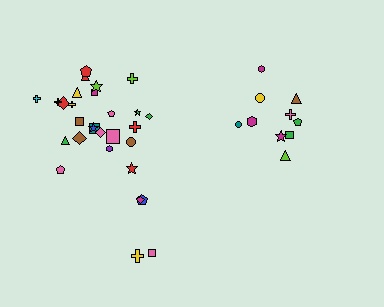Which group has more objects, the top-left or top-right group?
The top-left group.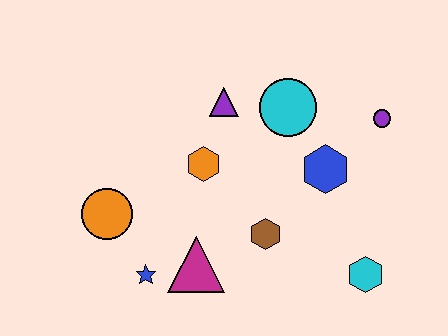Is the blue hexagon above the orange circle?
Yes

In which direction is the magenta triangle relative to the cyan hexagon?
The magenta triangle is to the left of the cyan hexagon.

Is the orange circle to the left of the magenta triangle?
Yes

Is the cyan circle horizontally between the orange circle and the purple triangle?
No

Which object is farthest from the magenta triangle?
The purple circle is farthest from the magenta triangle.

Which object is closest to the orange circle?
The blue star is closest to the orange circle.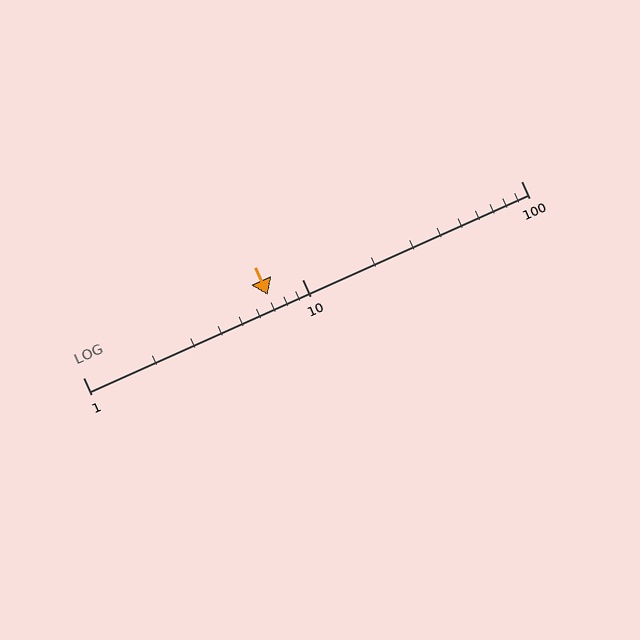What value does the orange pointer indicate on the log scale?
The pointer indicates approximately 7.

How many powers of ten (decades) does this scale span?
The scale spans 2 decades, from 1 to 100.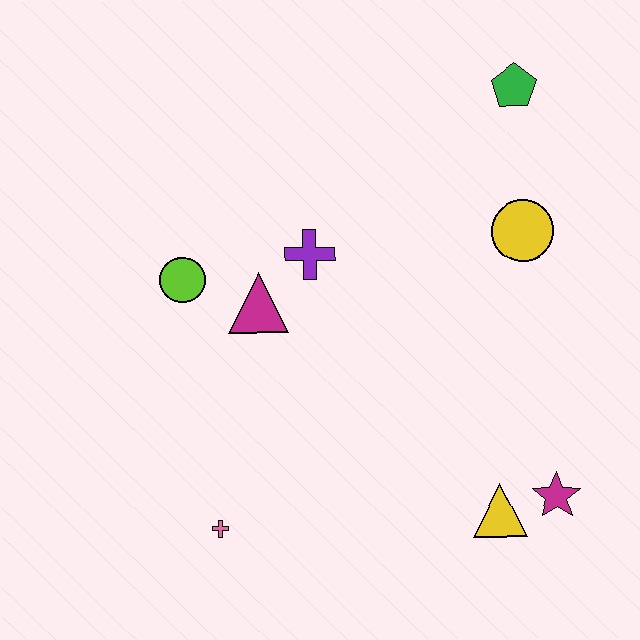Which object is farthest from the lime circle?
The magenta star is farthest from the lime circle.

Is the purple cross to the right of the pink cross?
Yes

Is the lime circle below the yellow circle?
Yes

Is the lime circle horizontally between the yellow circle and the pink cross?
No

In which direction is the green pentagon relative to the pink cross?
The green pentagon is above the pink cross.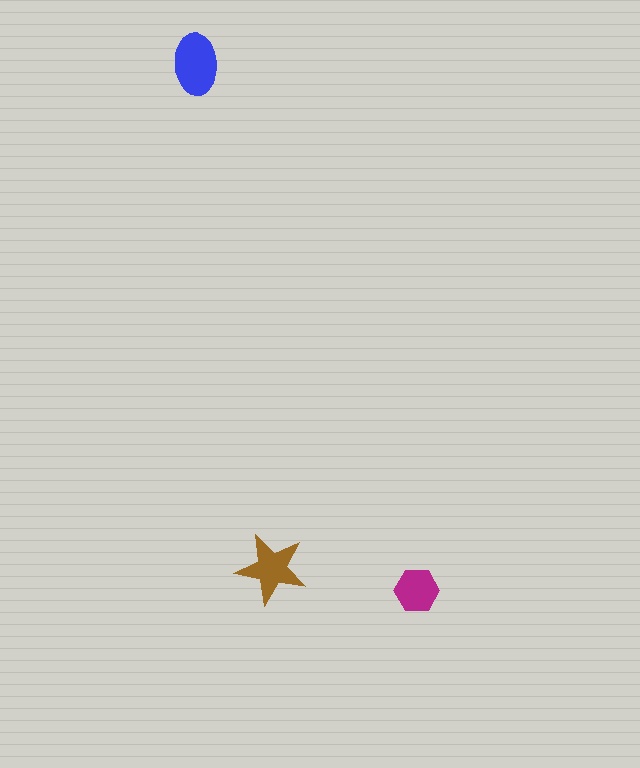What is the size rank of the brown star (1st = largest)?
2nd.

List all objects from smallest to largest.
The magenta hexagon, the brown star, the blue ellipse.